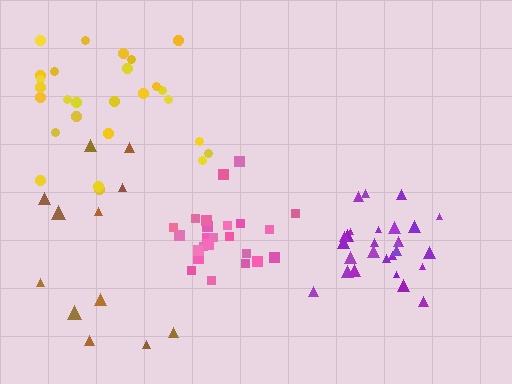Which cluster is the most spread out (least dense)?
Brown.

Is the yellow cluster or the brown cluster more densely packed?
Yellow.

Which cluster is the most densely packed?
Purple.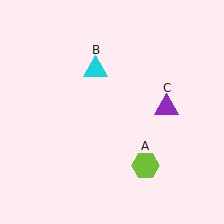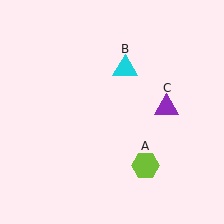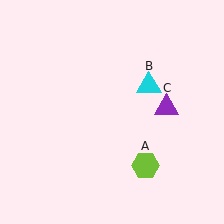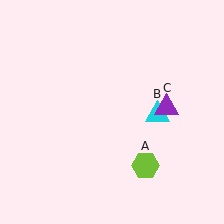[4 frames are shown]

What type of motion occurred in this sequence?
The cyan triangle (object B) rotated clockwise around the center of the scene.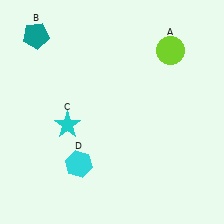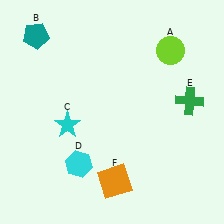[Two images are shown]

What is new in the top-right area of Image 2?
A green cross (E) was added in the top-right area of Image 2.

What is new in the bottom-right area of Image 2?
An orange square (F) was added in the bottom-right area of Image 2.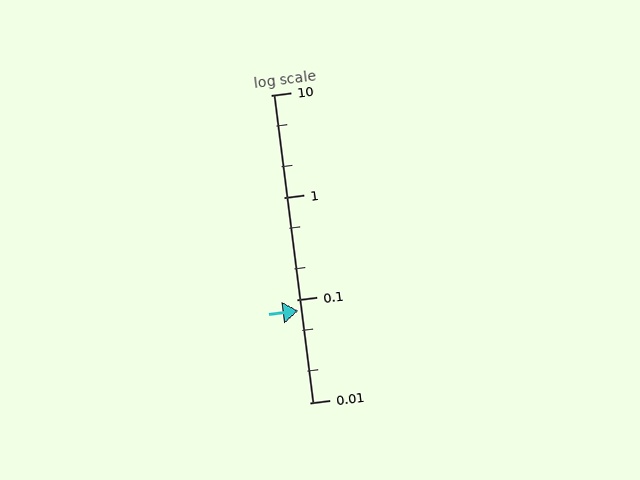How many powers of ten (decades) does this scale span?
The scale spans 3 decades, from 0.01 to 10.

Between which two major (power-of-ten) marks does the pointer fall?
The pointer is between 0.01 and 0.1.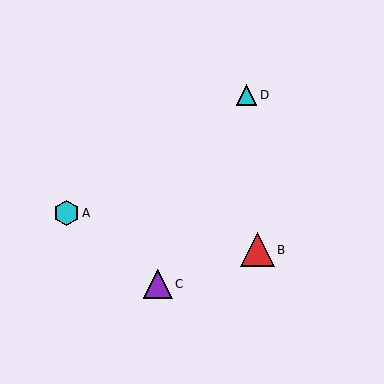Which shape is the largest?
The red triangle (labeled B) is the largest.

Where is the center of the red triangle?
The center of the red triangle is at (257, 250).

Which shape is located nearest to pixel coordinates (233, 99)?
The cyan triangle (labeled D) at (246, 95) is nearest to that location.